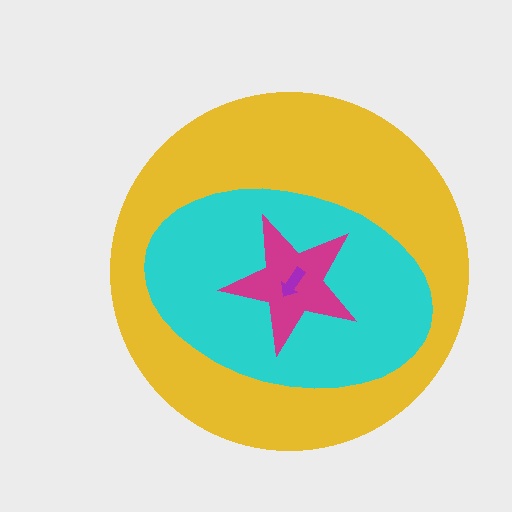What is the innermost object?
The purple arrow.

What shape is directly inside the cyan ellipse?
The magenta star.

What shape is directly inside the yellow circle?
The cyan ellipse.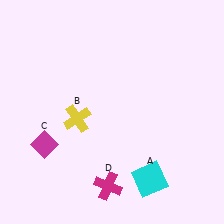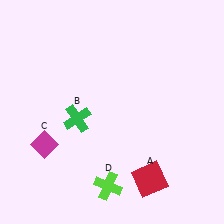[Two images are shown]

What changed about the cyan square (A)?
In Image 1, A is cyan. In Image 2, it changed to red.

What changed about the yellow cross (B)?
In Image 1, B is yellow. In Image 2, it changed to green.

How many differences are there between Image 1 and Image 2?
There are 3 differences between the two images.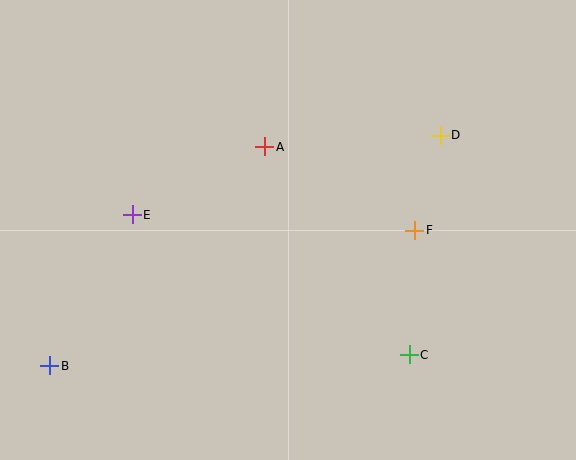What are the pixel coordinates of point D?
Point D is at (440, 135).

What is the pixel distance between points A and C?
The distance between A and C is 253 pixels.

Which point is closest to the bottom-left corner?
Point B is closest to the bottom-left corner.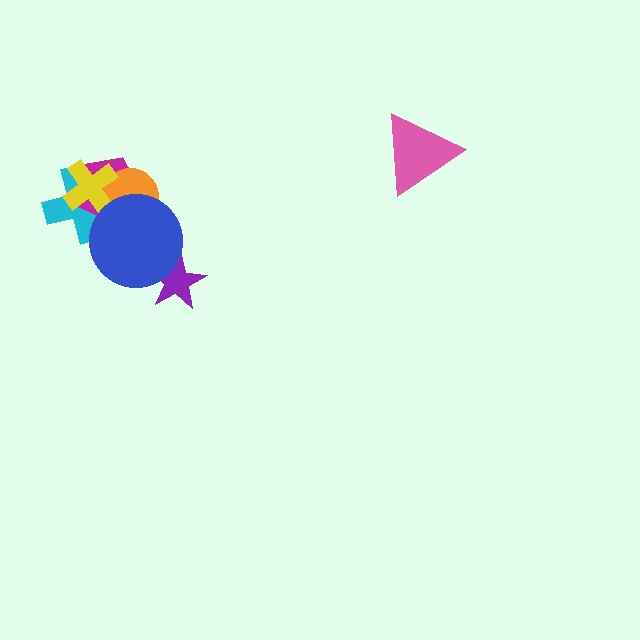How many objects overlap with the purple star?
1 object overlaps with the purple star.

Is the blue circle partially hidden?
No, no other shape covers it.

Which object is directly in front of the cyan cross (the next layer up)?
The magenta pentagon is directly in front of the cyan cross.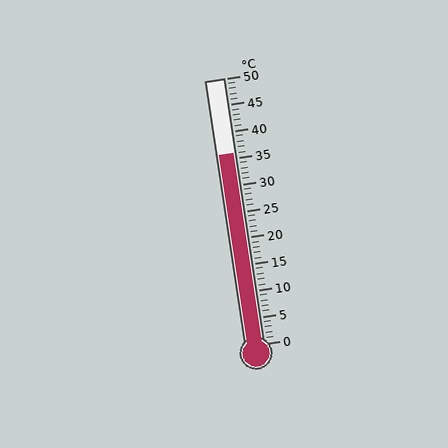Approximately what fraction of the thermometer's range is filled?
The thermometer is filled to approximately 70% of its range.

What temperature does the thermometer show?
The thermometer shows approximately 36°C.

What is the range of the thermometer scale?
The thermometer scale ranges from 0°C to 50°C.